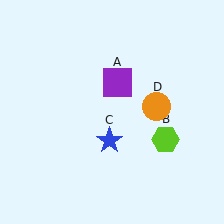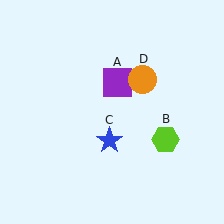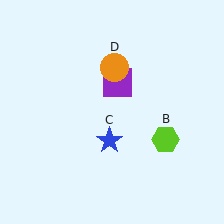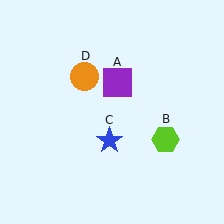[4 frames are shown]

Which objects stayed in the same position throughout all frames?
Purple square (object A) and lime hexagon (object B) and blue star (object C) remained stationary.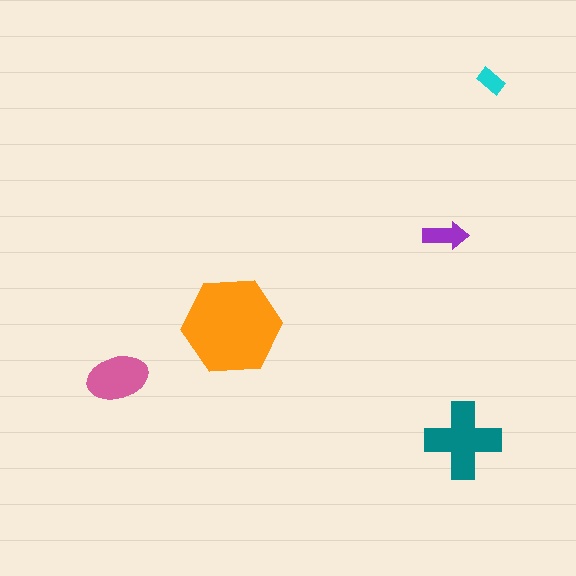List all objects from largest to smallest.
The orange hexagon, the teal cross, the pink ellipse, the purple arrow, the cyan rectangle.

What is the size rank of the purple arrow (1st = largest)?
4th.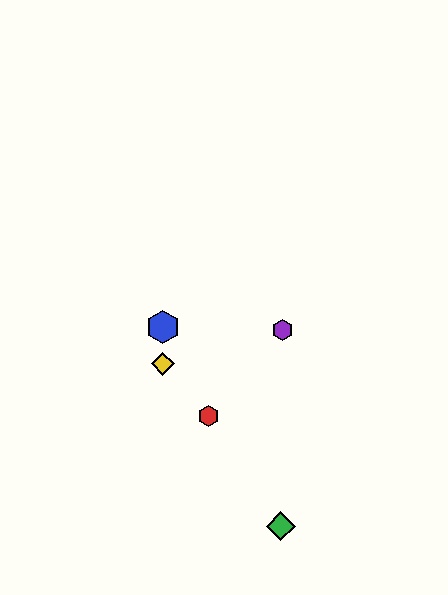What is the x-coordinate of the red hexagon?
The red hexagon is at x≈209.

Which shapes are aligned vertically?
The blue hexagon, the yellow diamond are aligned vertically.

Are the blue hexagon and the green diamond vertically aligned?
No, the blue hexagon is at x≈163 and the green diamond is at x≈281.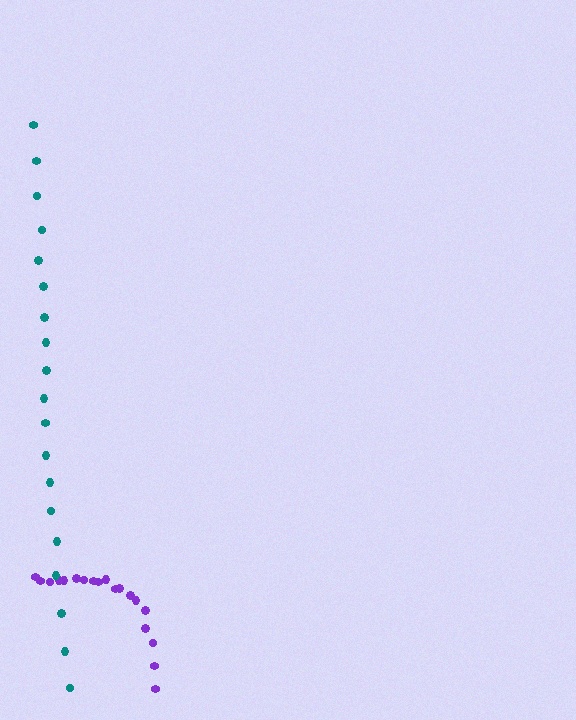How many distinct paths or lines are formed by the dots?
There are 2 distinct paths.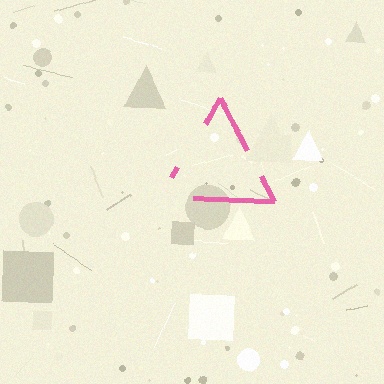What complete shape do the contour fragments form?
The contour fragments form a triangle.